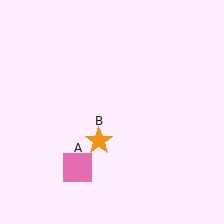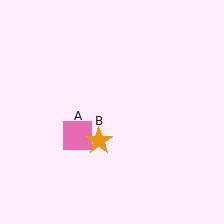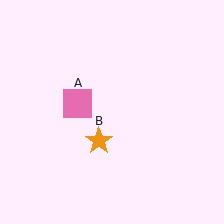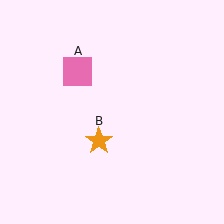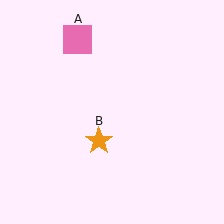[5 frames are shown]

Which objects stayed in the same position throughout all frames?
Orange star (object B) remained stationary.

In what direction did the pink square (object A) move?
The pink square (object A) moved up.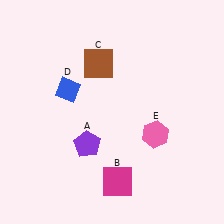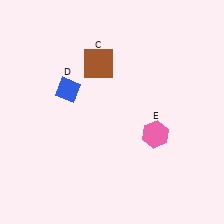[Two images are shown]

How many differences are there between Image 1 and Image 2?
There are 2 differences between the two images.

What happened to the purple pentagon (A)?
The purple pentagon (A) was removed in Image 2. It was in the bottom-left area of Image 1.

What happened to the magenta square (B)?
The magenta square (B) was removed in Image 2. It was in the bottom-right area of Image 1.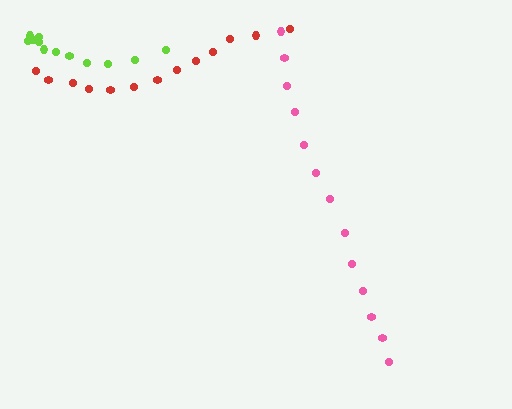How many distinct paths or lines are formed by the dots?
There are 3 distinct paths.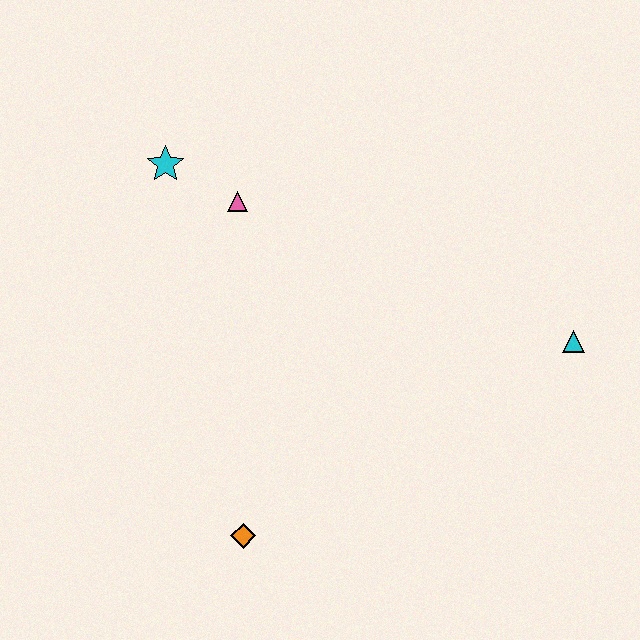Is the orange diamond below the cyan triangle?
Yes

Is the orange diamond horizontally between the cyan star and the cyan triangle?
Yes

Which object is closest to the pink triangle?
The cyan star is closest to the pink triangle.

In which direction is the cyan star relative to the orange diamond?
The cyan star is above the orange diamond.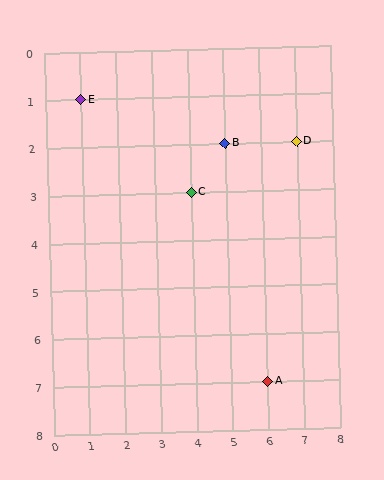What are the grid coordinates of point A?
Point A is at grid coordinates (6, 7).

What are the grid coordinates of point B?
Point B is at grid coordinates (5, 2).